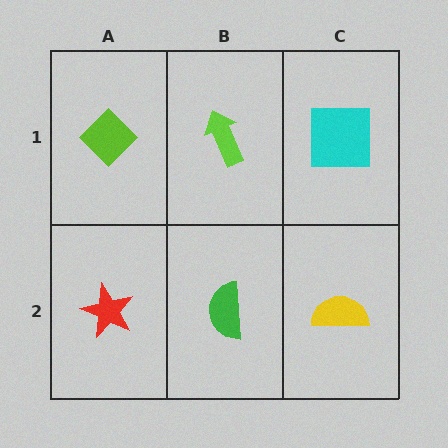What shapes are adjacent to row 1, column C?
A yellow semicircle (row 2, column C), a lime arrow (row 1, column B).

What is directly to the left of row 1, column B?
A lime diamond.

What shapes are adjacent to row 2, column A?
A lime diamond (row 1, column A), a green semicircle (row 2, column B).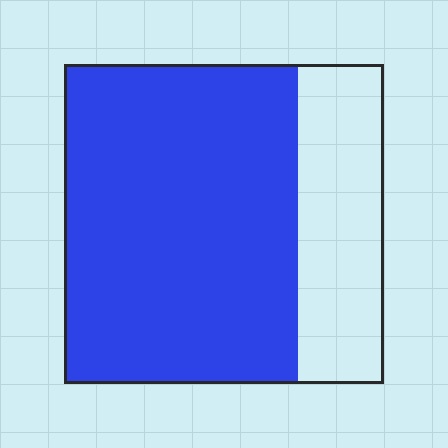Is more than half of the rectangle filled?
Yes.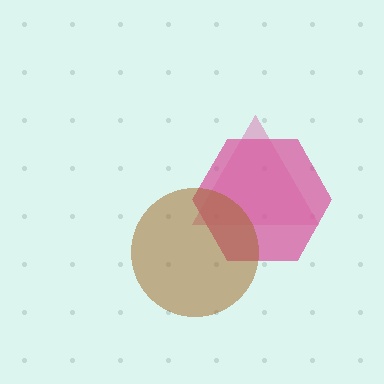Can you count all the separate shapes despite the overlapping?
Yes, there are 3 separate shapes.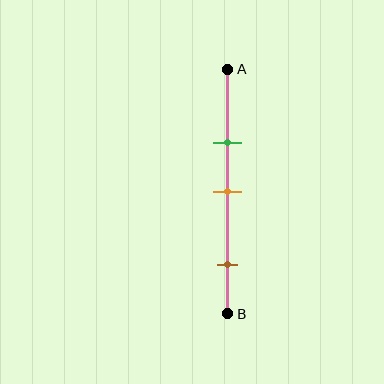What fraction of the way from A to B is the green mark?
The green mark is approximately 30% (0.3) of the way from A to B.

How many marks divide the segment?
There are 3 marks dividing the segment.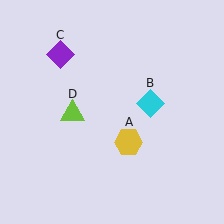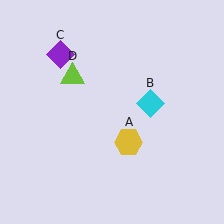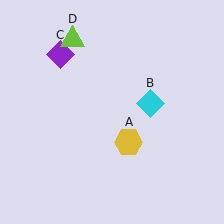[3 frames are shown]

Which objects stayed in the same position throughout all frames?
Yellow hexagon (object A) and cyan diamond (object B) and purple diamond (object C) remained stationary.